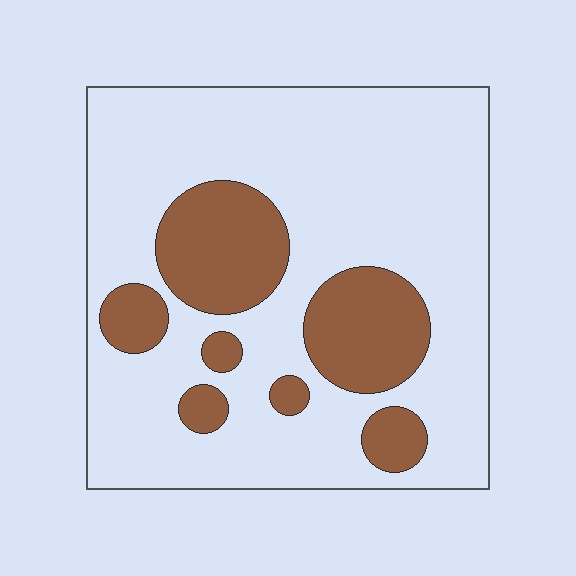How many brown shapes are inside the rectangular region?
7.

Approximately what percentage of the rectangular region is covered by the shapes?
Approximately 25%.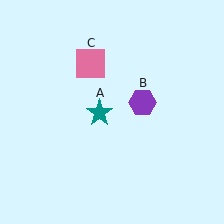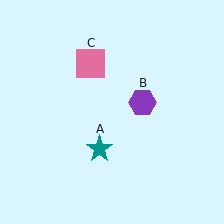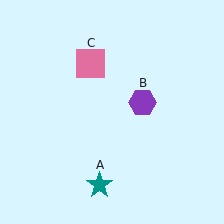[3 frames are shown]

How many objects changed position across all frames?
1 object changed position: teal star (object A).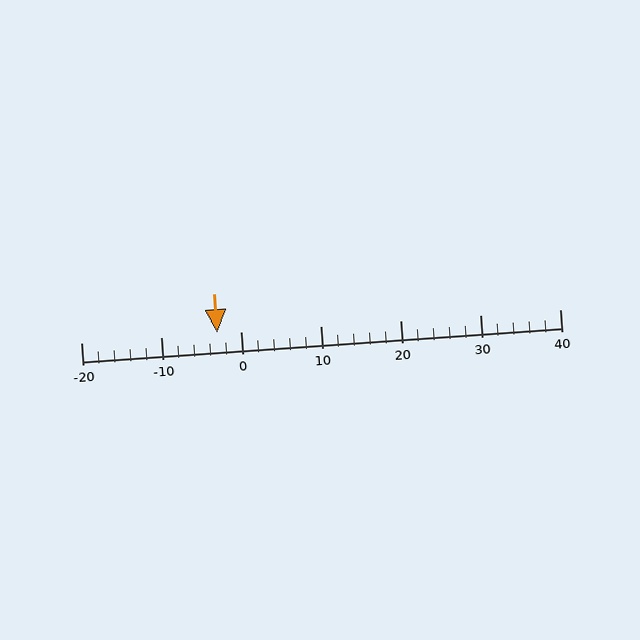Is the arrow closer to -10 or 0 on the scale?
The arrow is closer to 0.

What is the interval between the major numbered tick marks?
The major tick marks are spaced 10 units apart.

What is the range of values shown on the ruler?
The ruler shows values from -20 to 40.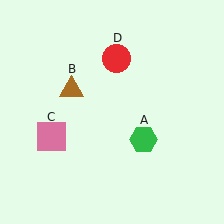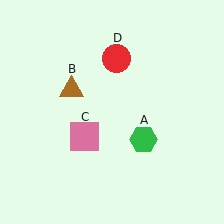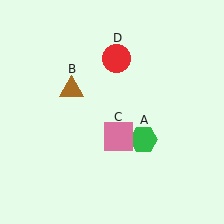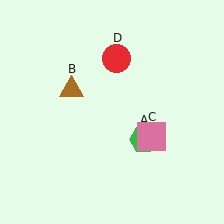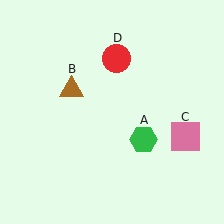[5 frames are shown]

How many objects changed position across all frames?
1 object changed position: pink square (object C).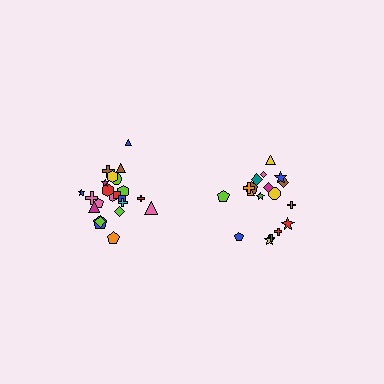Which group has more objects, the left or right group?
The left group.